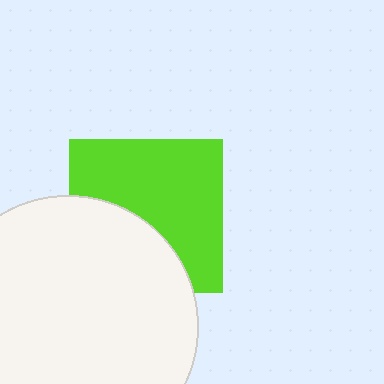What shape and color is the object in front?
The object in front is a white circle.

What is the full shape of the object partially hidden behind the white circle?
The partially hidden object is a lime square.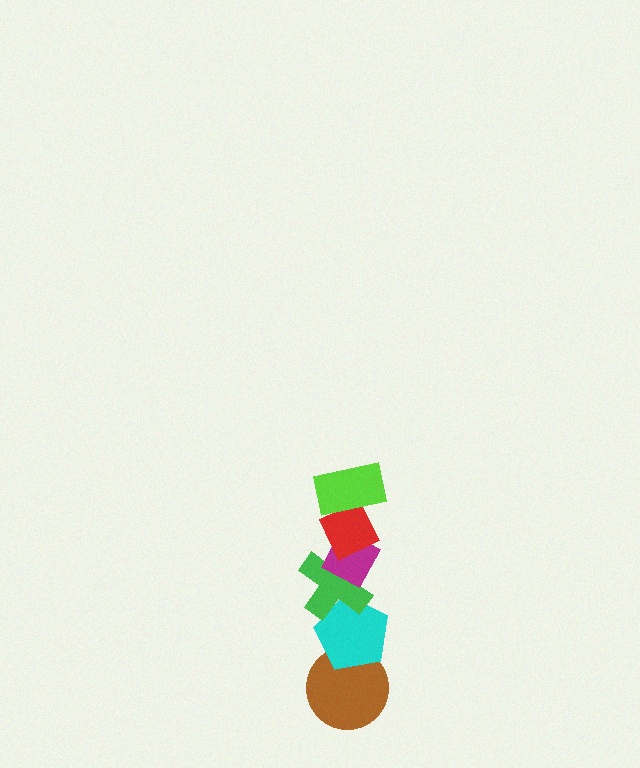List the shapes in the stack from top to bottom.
From top to bottom: the lime rectangle, the red diamond, the magenta diamond, the green cross, the cyan pentagon, the brown circle.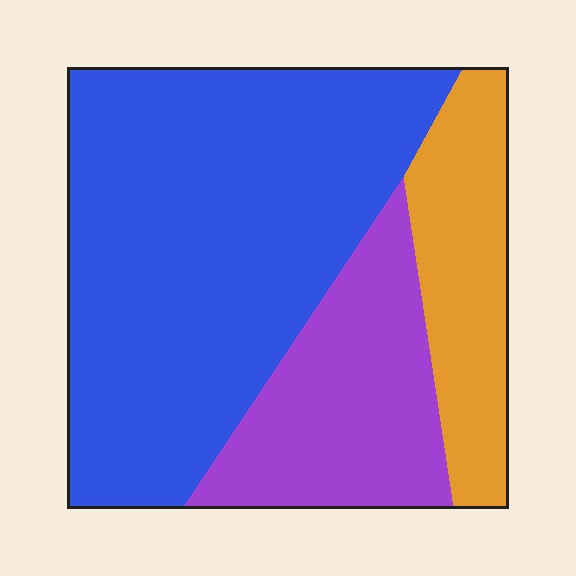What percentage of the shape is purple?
Purple takes up about one quarter (1/4) of the shape.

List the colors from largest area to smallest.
From largest to smallest: blue, purple, orange.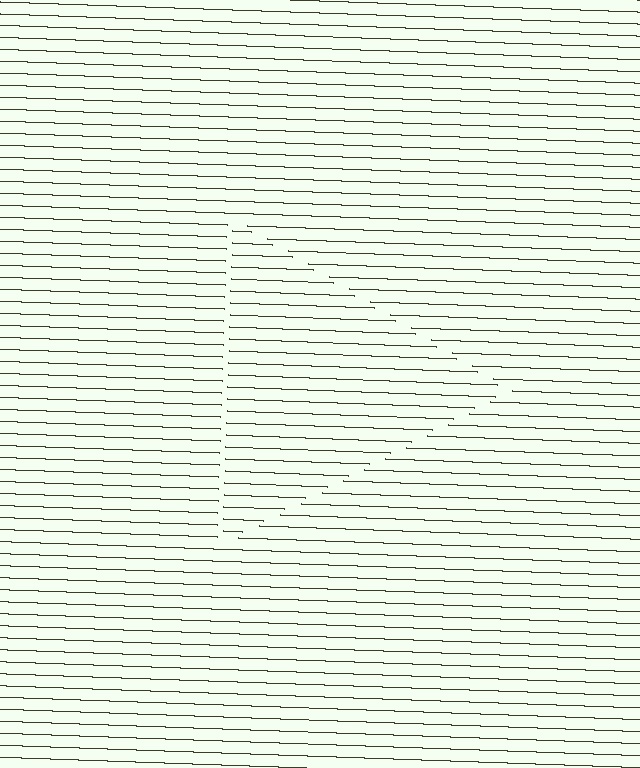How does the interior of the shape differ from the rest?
The interior of the shape contains the same grating, shifted by half a period — the contour is defined by the phase discontinuity where line-ends from the inner and outer gratings abut.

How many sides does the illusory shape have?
3 sides — the line-ends trace a triangle.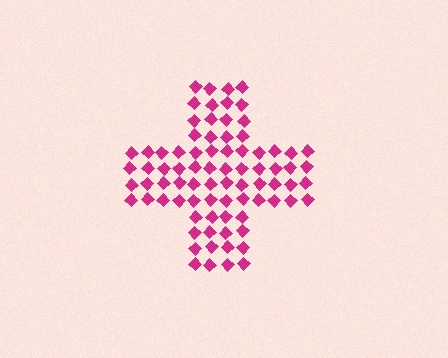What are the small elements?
The small elements are diamonds.